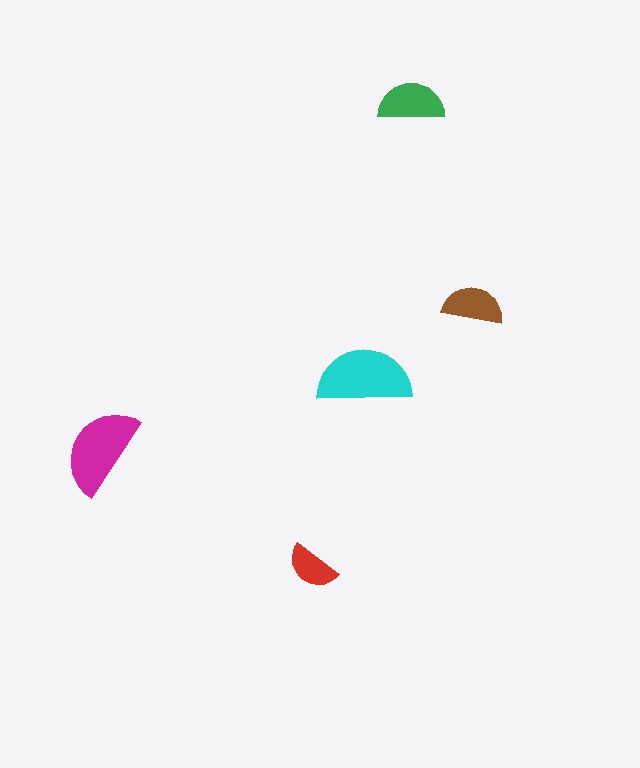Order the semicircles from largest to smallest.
the cyan one, the magenta one, the green one, the brown one, the red one.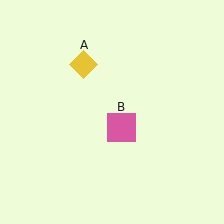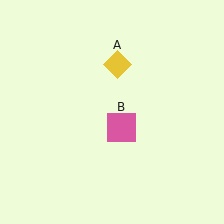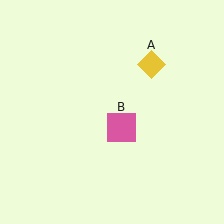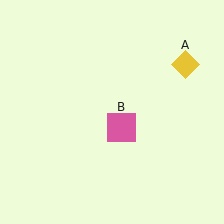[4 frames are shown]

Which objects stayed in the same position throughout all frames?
Pink square (object B) remained stationary.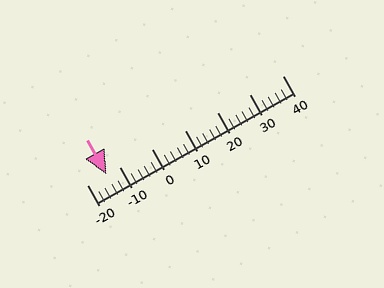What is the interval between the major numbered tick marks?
The major tick marks are spaced 10 units apart.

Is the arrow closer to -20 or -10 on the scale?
The arrow is closer to -10.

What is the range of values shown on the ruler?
The ruler shows values from -20 to 40.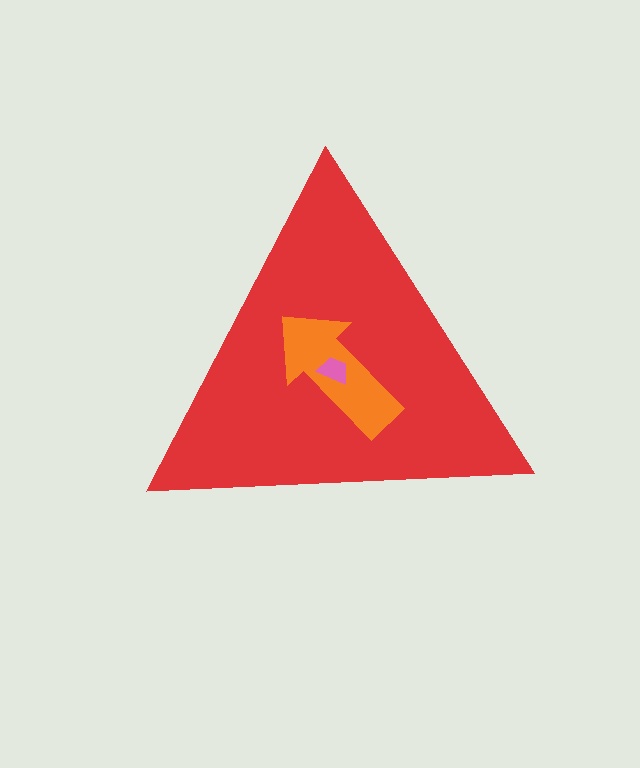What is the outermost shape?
The red triangle.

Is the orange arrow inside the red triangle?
Yes.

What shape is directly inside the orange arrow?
The pink trapezoid.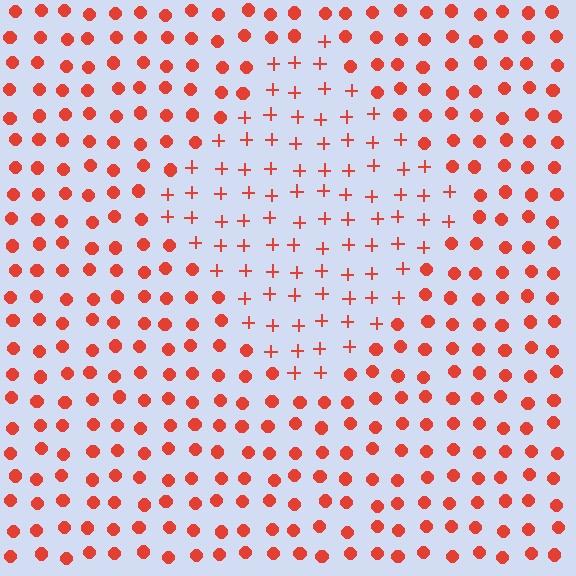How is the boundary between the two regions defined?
The boundary is defined by a change in element shape: plus signs inside vs. circles outside. All elements share the same color and spacing.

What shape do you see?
I see a diamond.